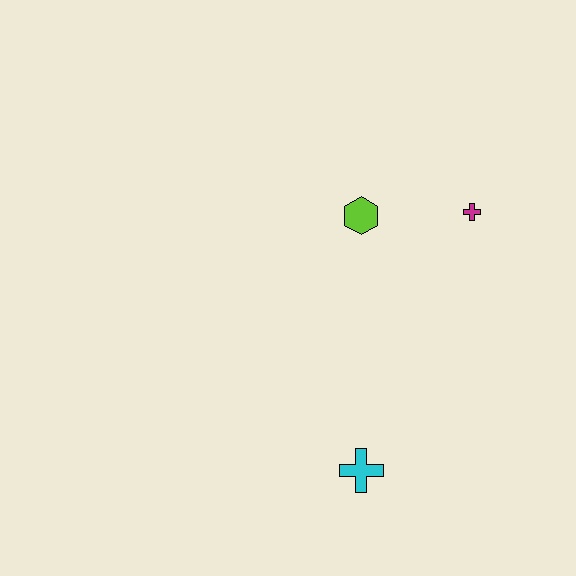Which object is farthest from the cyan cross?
The magenta cross is farthest from the cyan cross.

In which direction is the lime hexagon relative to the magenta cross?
The lime hexagon is to the left of the magenta cross.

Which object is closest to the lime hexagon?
The magenta cross is closest to the lime hexagon.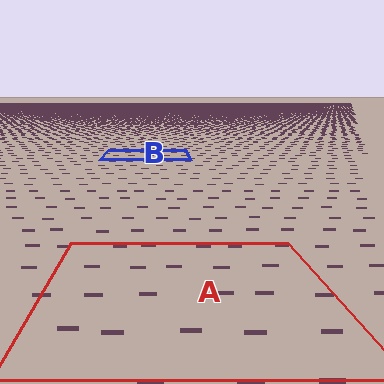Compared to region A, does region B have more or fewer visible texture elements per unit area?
Region B has more texture elements per unit area — they are packed more densely because it is farther away.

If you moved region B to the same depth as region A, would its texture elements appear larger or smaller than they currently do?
They would appear larger. At a closer depth, the same texture elements are projected at a bigger on-screen size.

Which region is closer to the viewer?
Region A is closer. The texture elements there are larger and more spread out.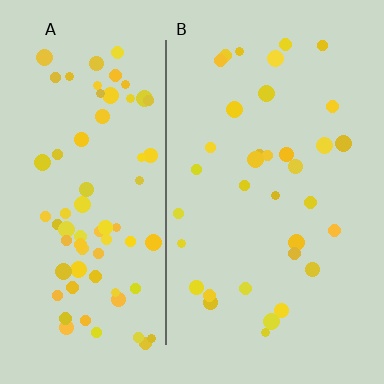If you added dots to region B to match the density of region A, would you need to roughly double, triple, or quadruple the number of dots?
Approximately double.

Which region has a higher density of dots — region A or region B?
A (the left).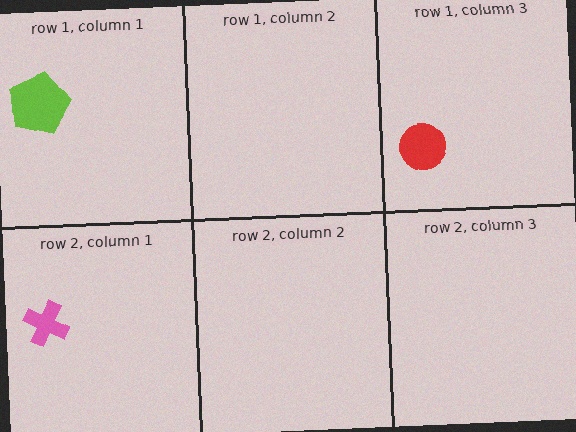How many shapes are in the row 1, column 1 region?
1.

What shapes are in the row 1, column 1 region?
The lime pentagon.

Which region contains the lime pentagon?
The row 1, column 1 region.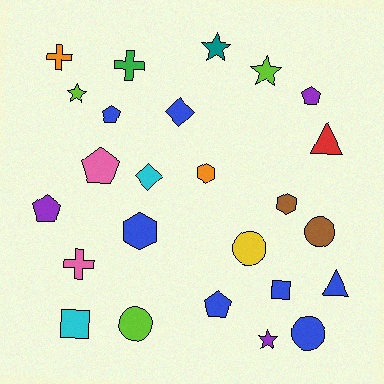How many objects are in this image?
There are 25 objects.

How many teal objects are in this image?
There is 1 teal object.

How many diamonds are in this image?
There are 2 diamonds.